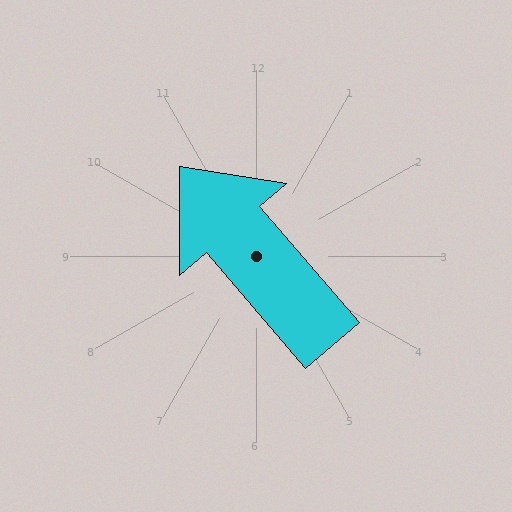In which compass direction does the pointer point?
Northwest.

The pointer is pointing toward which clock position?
Roughly 11 o'clock.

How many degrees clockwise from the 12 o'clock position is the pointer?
Approximately 319 degrees.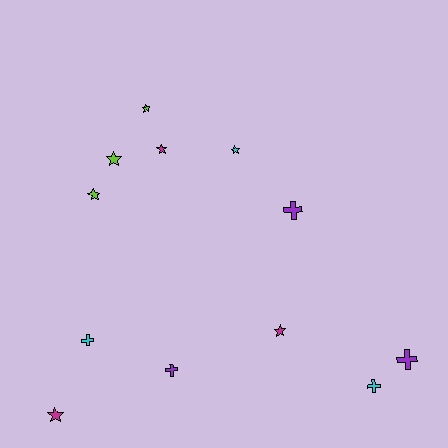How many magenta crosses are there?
There are no magenta crosses.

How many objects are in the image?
There are 12 objects.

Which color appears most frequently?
Lime, with 3 objects.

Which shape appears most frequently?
Star, with 7 objects.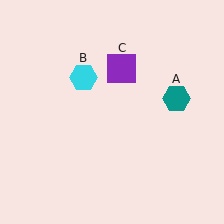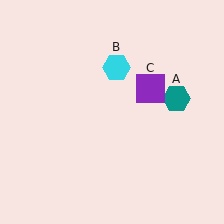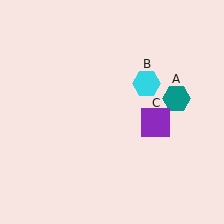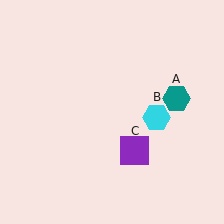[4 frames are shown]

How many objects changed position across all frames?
2 objects changed position: cyan hexagon (object B), purple square (object C).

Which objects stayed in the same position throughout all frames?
Teal hexagon (object A) remained stationary.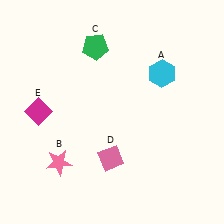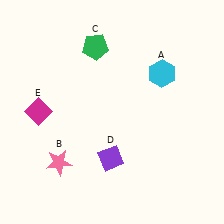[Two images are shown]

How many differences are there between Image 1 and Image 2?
There is 1 difference between the two images.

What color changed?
The diamond (D) changed from pink in Image 1 to purple in Image 2.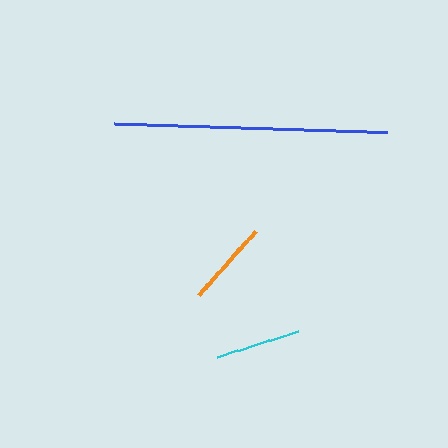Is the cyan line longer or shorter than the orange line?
The orange line is longer than the cyan line.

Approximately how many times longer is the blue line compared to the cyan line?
The blue line is approximately 3.2 times the length of the cyan line.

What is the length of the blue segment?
The blue segment is approximately 273 pixels long.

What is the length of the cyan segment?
The cyan segment is approximately 84 pixels long.